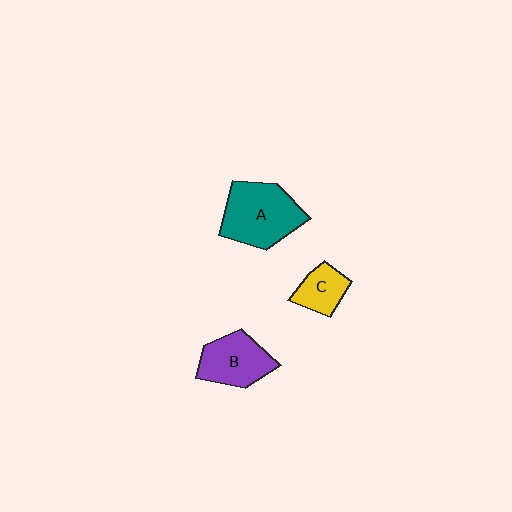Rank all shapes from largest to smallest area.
From largest to smallest: A (teal), B (purple), C (yellow).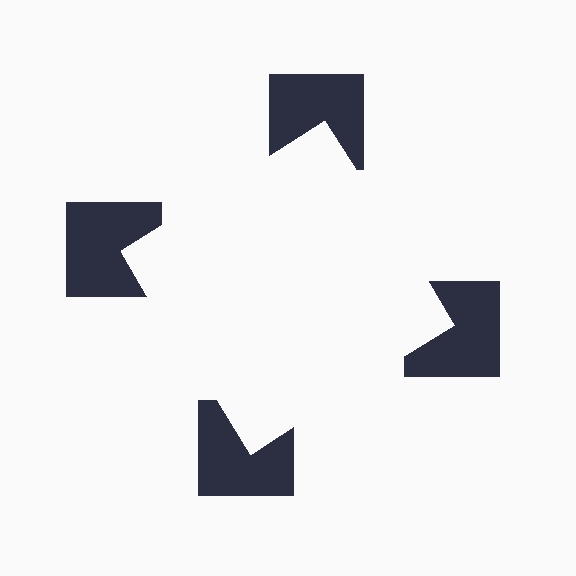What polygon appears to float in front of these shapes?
An illusory square — its edges are inferred from the aligned wedge cuts in the notched squares, not physically drawn.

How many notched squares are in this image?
There are 4 — one at each vertex of the illusory square.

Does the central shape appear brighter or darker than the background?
It typically appears slightly brighter than the background, even though no actual brightness change is drawn.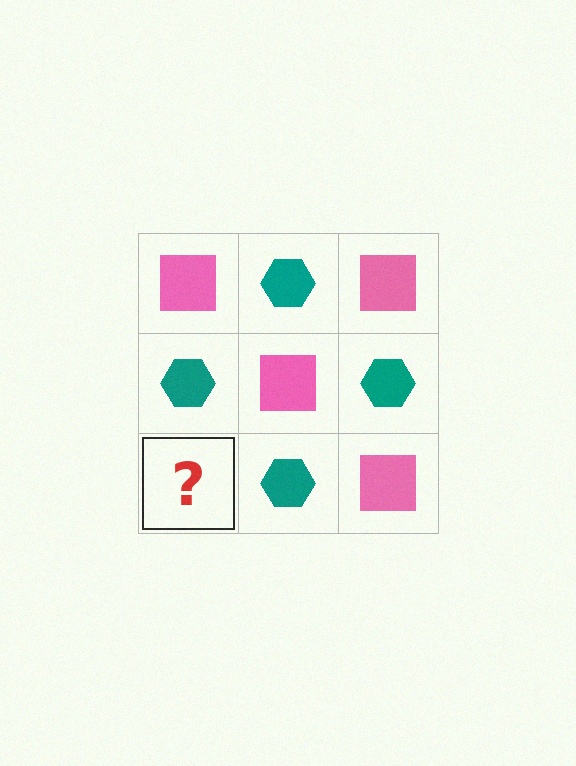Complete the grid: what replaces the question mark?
The question mark should be replaced with a pink square.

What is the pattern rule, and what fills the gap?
The rule is that it alternates pink square and teal hexagon in a checkerboard pattern. The gap should be filled with a pink square.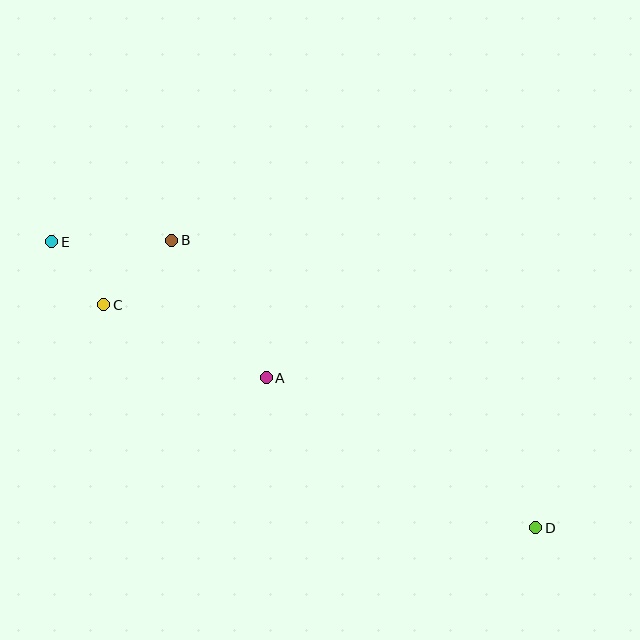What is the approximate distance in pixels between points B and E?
The distance between B and E is approximately 120 pixels.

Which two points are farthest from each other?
Points D and E are farthest from each other.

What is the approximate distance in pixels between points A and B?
The distance between A and B is approximately 167 pixels.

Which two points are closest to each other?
Points C and E are closest to each other.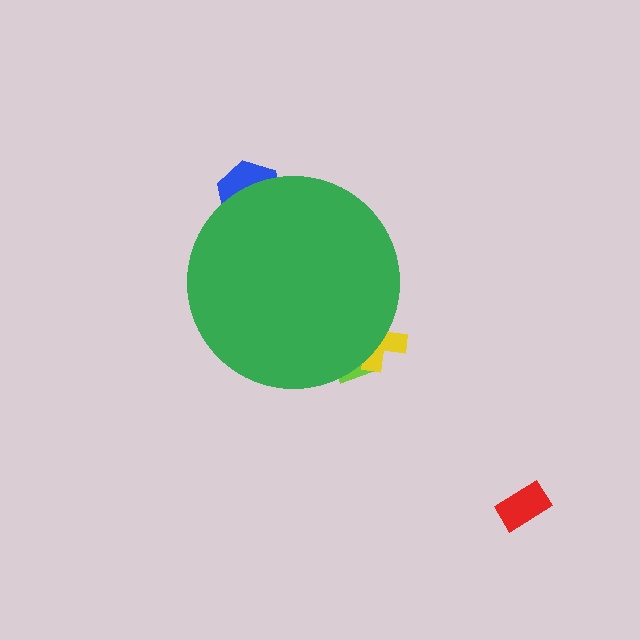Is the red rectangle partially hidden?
No, the red rectangle is fully visible.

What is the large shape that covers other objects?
A green circle.